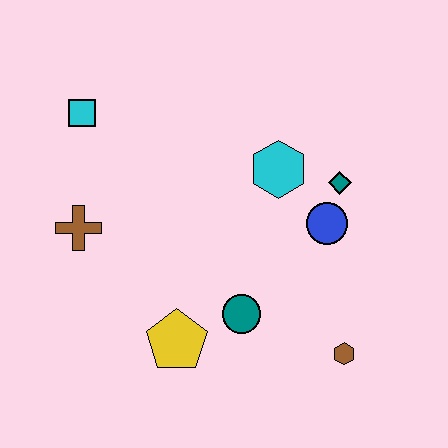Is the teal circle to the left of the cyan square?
No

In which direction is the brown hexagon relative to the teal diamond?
The brown hexagon is below the teal diamond.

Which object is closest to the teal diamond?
The blue circle is closest to the teal diamond.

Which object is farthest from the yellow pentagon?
The cyan square is farthest from the yellow pentagon.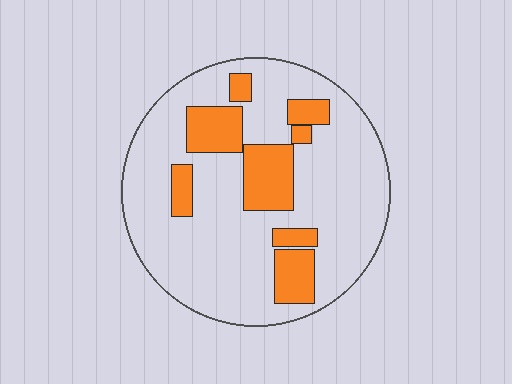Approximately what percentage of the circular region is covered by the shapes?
Approximately 20%.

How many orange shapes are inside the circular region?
8.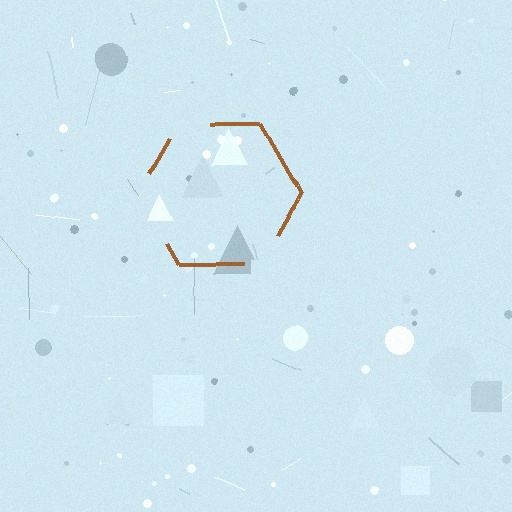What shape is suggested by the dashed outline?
The dashed outline suggests a hexagon.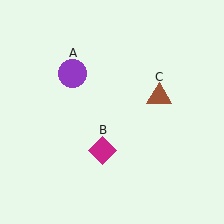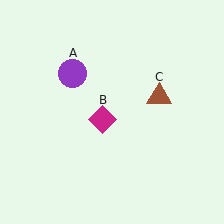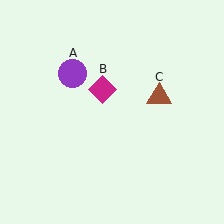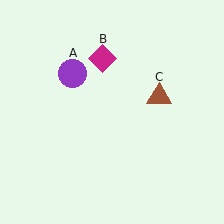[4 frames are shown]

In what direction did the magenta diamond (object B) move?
The magenta diamond (object B) moved up.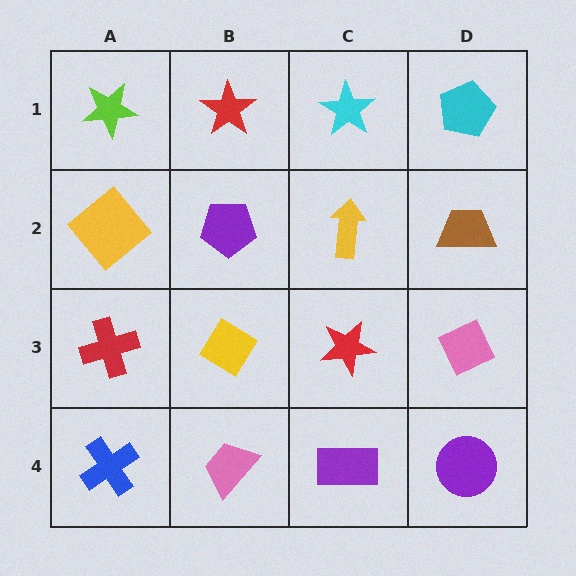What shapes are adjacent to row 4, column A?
A red cross (row 3, column A), a pink trapezoid (row 4, column B).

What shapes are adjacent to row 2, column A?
A lime star (row 1, column A), a red cross (row 3, column A), a purple pentagon (row 2, column B).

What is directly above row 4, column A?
A red cross.